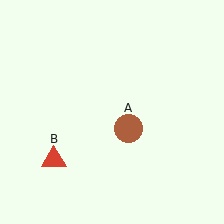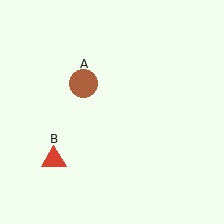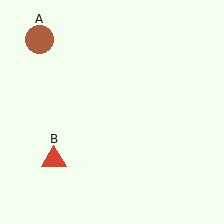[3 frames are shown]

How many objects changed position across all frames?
1 object changed position: brown circle (object A).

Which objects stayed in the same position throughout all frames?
Red triangle (object B) remained stationary.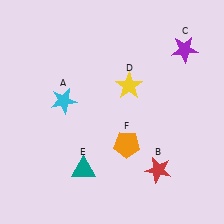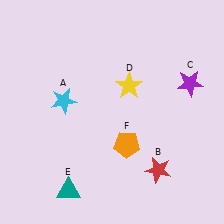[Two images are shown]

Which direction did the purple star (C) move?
The purple star (C) moved down.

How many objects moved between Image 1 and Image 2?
2 objects moved between the two images.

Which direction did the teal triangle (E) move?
The teal triangle (E) moved down.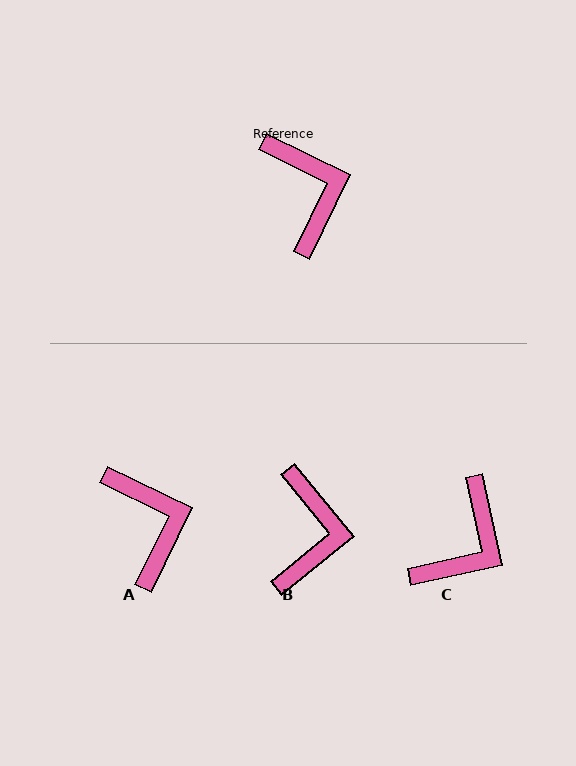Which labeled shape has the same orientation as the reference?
A.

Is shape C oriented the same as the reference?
No, it is off by about 52 degrees.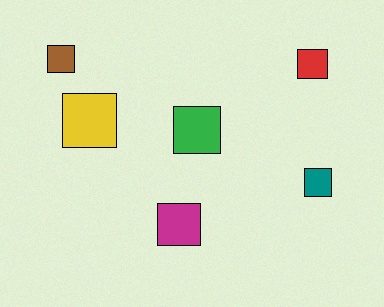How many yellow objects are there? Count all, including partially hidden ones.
There is 1 yellow object.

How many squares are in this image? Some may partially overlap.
There are 6 squares.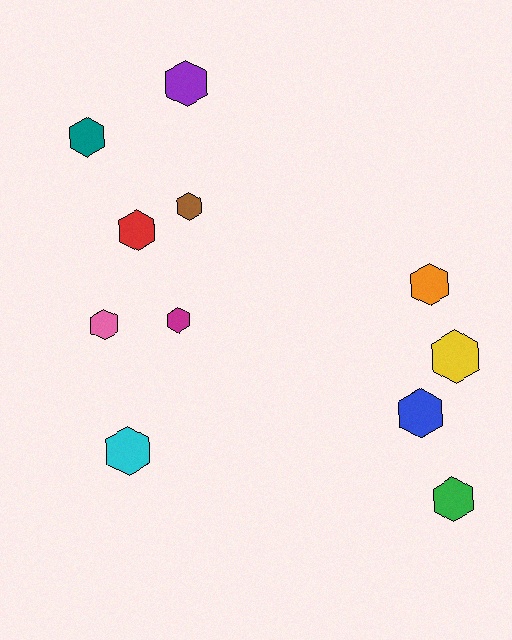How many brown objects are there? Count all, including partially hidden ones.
There is 1 brown object.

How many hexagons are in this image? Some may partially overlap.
There are 11 hexagons.